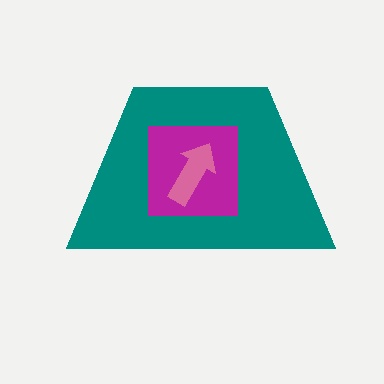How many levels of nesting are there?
3.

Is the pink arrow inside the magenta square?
Yes.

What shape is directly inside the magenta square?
The pink arrow.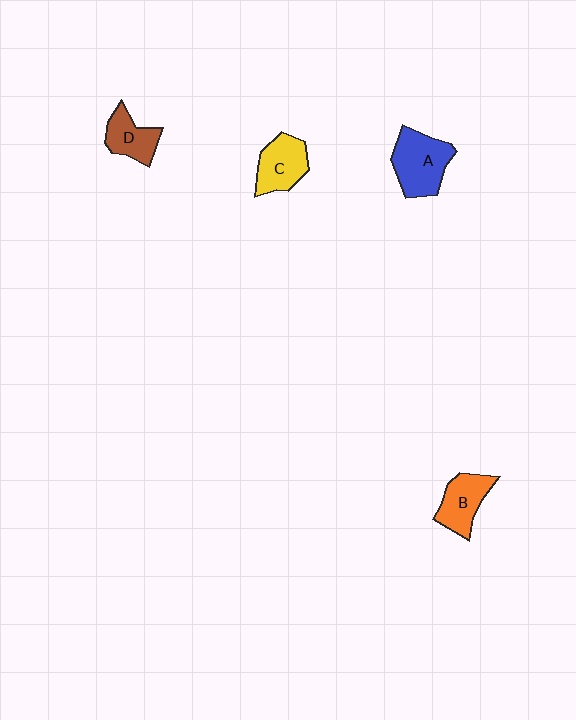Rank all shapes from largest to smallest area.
From largest to smallest: A (blue), C (yellow), B (orange), D (brown).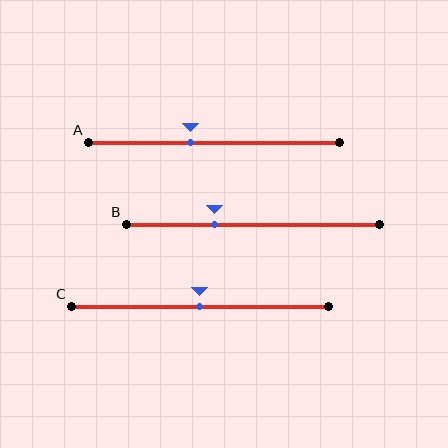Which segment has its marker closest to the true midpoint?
Segment C has its marker closest to the true midpoint.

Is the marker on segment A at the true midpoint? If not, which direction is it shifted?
No, the marker on segment A is shifted to the left by about 9% of the segment length.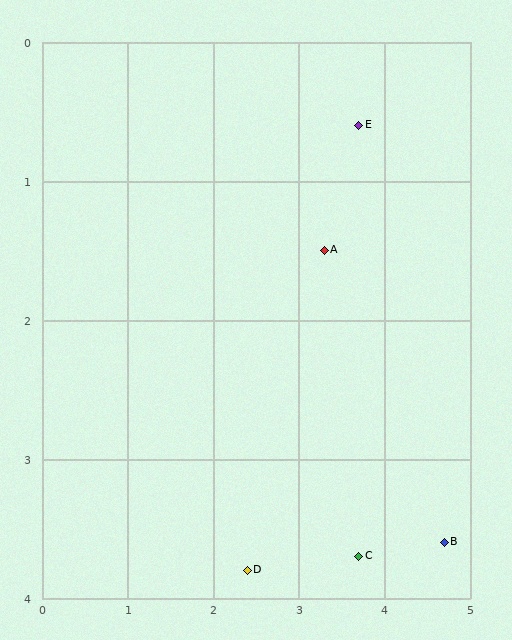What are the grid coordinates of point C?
Point C is at approximately (3.7, 3.7).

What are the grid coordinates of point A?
Point A is at approximately (3.3, 1.5).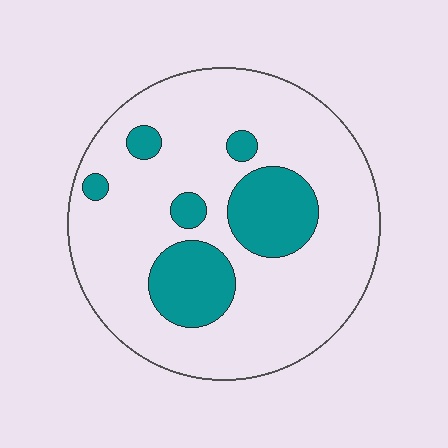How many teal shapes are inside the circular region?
6.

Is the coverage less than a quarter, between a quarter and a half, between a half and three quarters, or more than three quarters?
Less than a quarter.